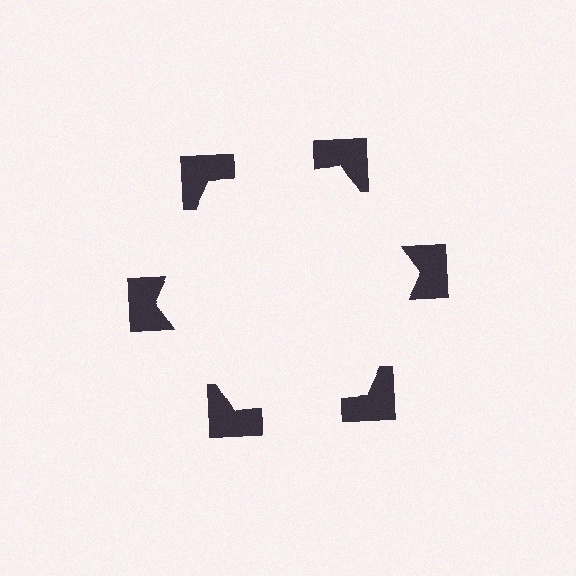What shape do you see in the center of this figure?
An illusory hexagon — its edges are inferred from the aligned wedge cuts in the notched squares, not physically drawn.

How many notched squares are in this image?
There are 6 — one at each vertex of the illusory hexagon.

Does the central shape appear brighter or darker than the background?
It typically appears slightly brighter than the background, even though no actual brightness change is drawn.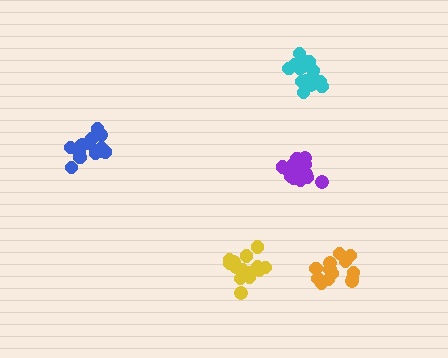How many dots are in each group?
Group 1: 17 dots, Group 2: 14 dots, Group 3: 18 dots, Group 4: 14 dots, Group 5: 15 dots (78 total).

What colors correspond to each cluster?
The clusters are colored: cyan, orange, purple, yellow, blue.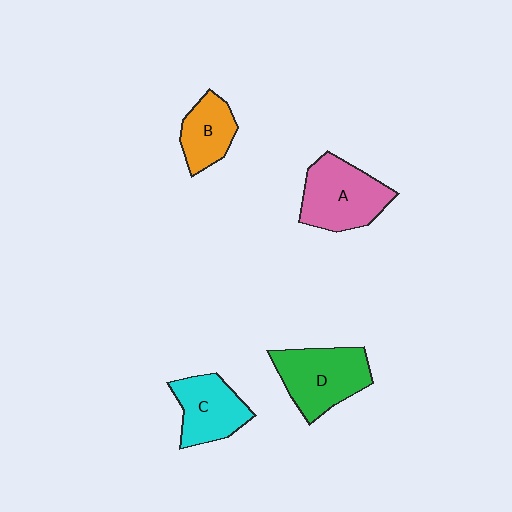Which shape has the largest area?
Shape D (green).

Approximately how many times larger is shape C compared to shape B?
Approximately 1.3 times.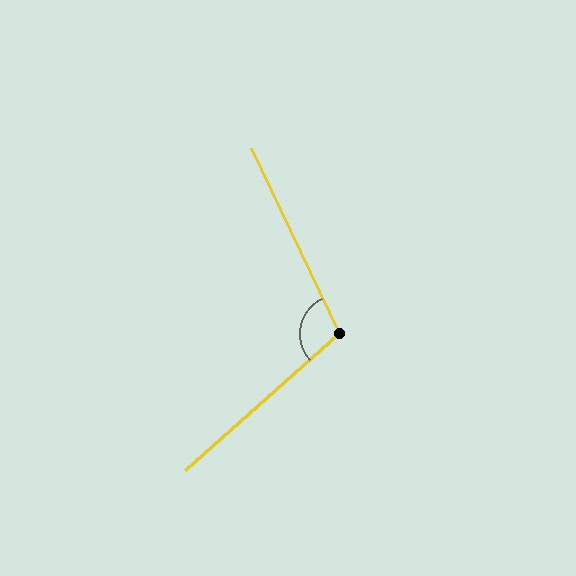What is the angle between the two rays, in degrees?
Approximately 106 degrees.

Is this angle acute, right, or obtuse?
It is obtuse.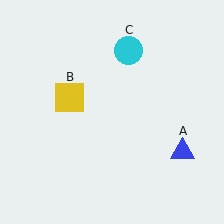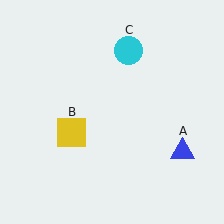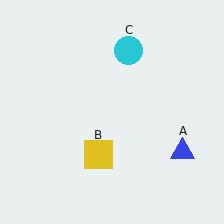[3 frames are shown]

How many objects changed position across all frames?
1 object changed position: yellow square (object B).